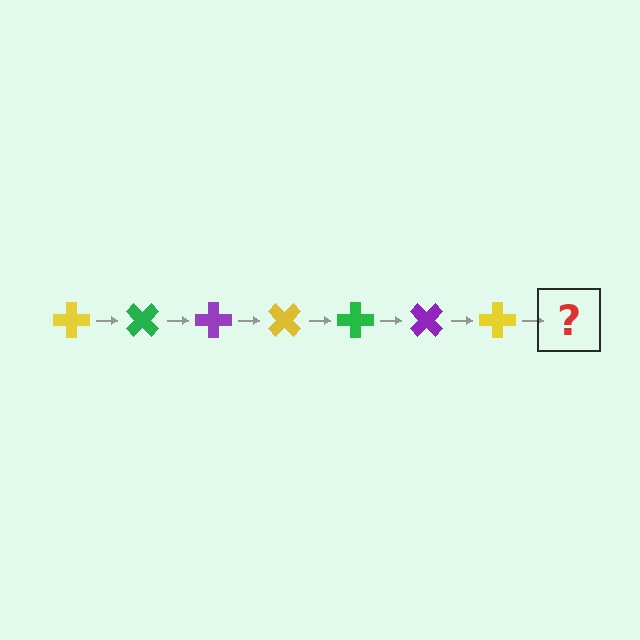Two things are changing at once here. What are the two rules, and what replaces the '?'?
The two rules are that it rotates 45 degrees each step and the color cycles through yellow, green, and purple. The '?' should be a green cross, rotated 315 degrees from the start.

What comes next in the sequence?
The next element should be a green cross, rotated 315 degrees from the start.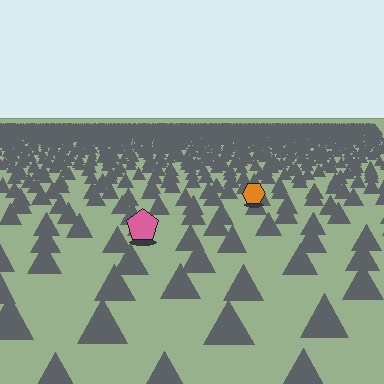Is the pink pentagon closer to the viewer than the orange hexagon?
Yes. The pink pentagon is closer — you can tell from the texture gradient: the ground texture is coarser near it.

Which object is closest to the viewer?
The pink pentagon is closest. The texture marks near it are larger and more spread out.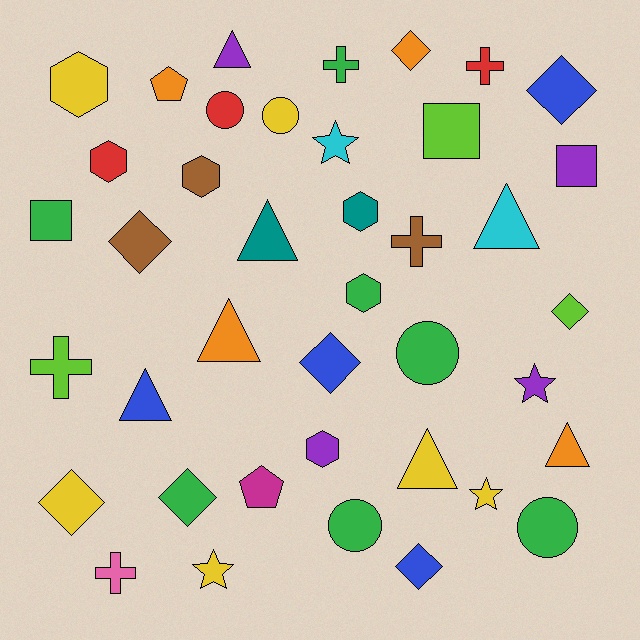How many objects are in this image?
There are 40 objects.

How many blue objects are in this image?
There are 4 blue objects.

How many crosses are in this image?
There are 5 crosses.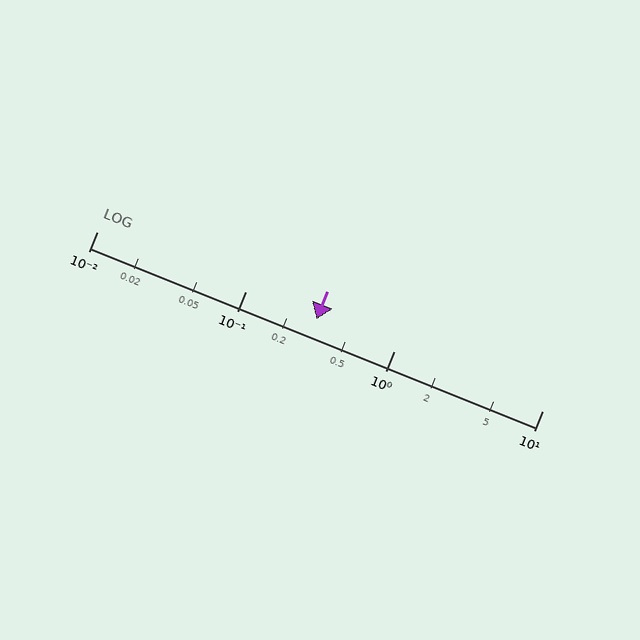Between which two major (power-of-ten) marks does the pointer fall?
The pointer is between 0.1 and 1.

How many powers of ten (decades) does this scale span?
The scale spans 3 decades, from 0.01 to 10.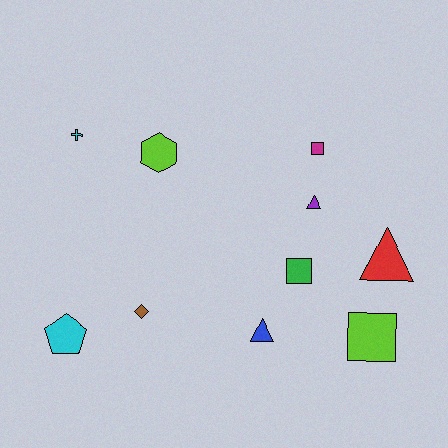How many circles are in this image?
There are no circles.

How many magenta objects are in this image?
There is 1 magenta object.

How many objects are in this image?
There are 10 objects.